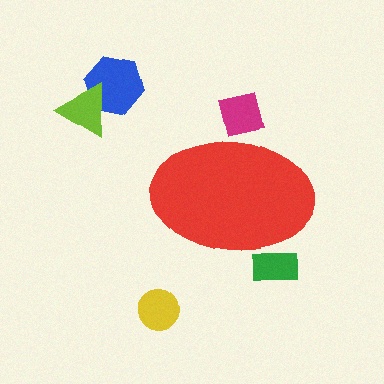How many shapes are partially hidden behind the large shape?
2 shapes are partially hidden.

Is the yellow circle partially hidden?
No, the yellow circle is fully visible.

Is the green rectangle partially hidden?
Yes, the green rectangle is partially hidden behind the red ellipse.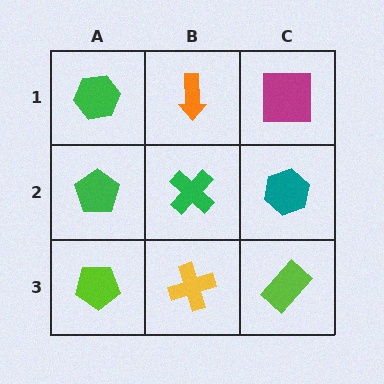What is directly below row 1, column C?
A teal hexagon.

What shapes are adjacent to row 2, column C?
A magenta square (row 1, column C), a lime rectangle (row 3, column C), a green cross (row 2, column B).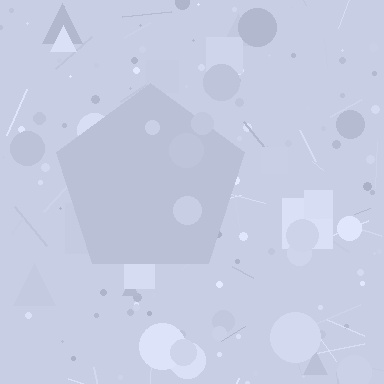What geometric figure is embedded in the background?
A pentagon is embedded in the background.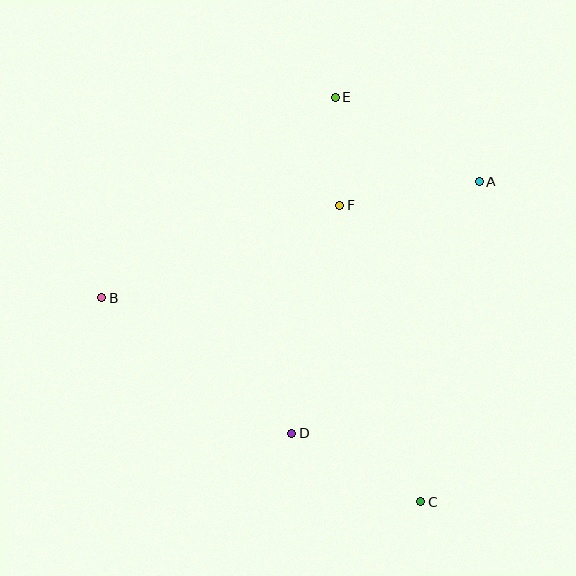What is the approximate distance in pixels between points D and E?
The distance between D and E is approximately 339 pixels.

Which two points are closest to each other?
Points E and F are closest to each other.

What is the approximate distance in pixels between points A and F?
The distance between A and F is approximately 141 pixels.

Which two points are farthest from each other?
Points C and E are farthest from each other.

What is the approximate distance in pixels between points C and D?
The distance between C and D is approximately 146 pixels.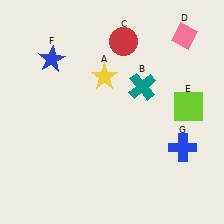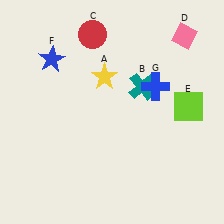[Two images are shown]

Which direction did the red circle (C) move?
The red circle (C) moved left.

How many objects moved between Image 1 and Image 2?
2 objects moved between the two images.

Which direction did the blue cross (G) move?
The blue cross (G) moved up.